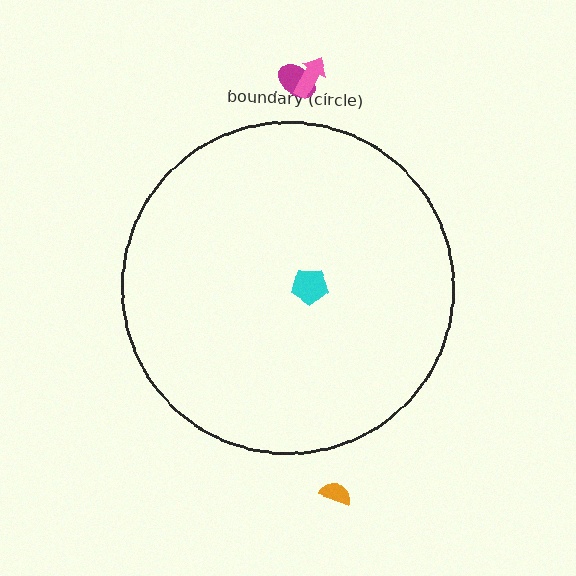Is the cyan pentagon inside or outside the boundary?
Inside.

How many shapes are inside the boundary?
1 inside, 3 outside.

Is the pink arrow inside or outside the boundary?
Outside.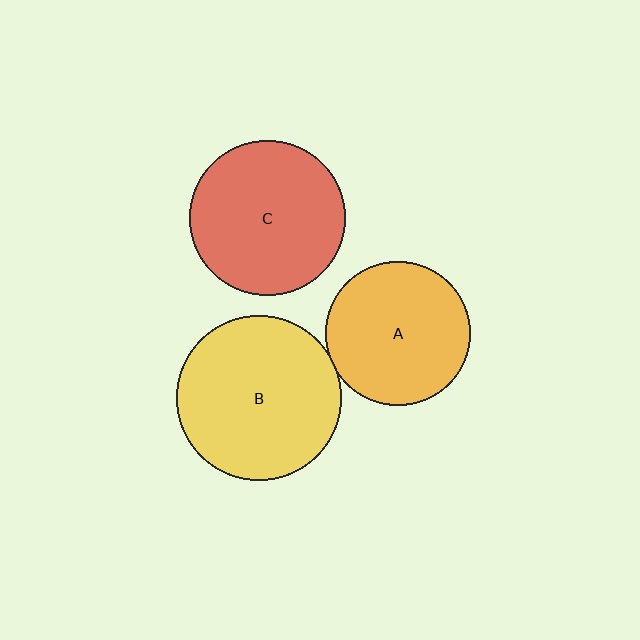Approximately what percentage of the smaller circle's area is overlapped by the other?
Approximately 5%.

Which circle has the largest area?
Circle B (yellow).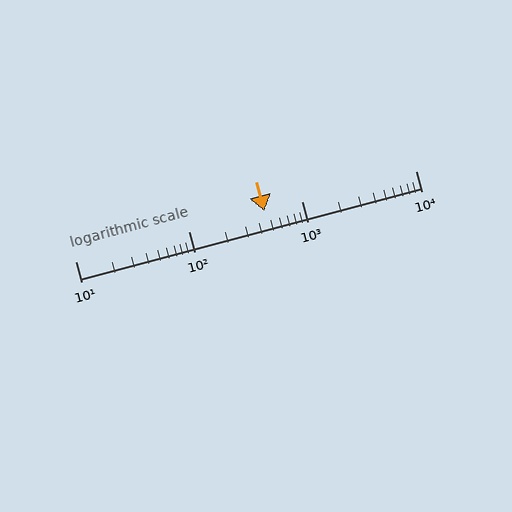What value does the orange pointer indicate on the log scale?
The pointer indicates approximately 460.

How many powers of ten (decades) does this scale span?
The scale spans 3 decades, from 10 to 10000.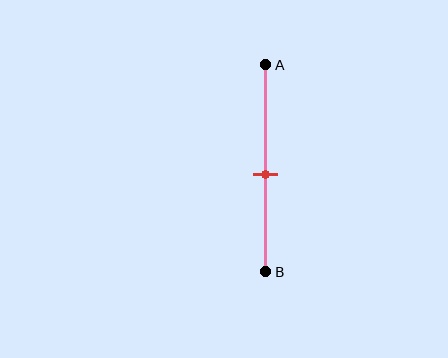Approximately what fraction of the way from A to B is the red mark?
The red mark is approximately 55% of the way from A to B.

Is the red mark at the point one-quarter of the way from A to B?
No, the mark is at about 55% from A, not at the 25% one-quarter point.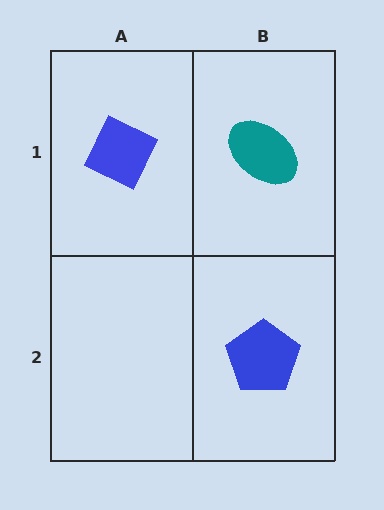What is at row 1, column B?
A teal ellipse.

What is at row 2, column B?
A blue pentagon.